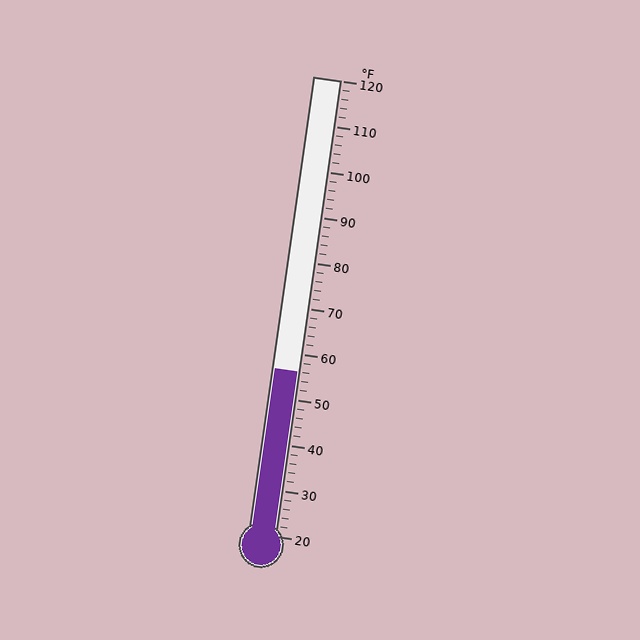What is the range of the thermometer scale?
The thermometer scale ranges from 20°F to 120°F.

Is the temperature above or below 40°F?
The temperature is above 40°F.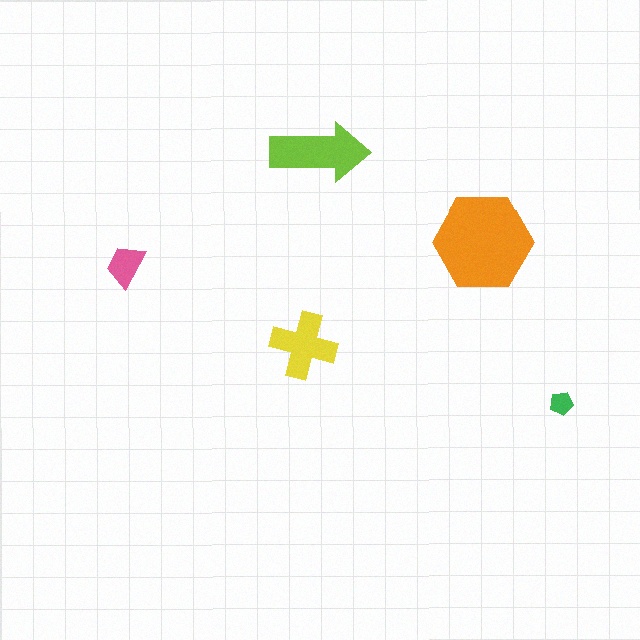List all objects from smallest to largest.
The green pentagon, the pink trapezoid, the yellow cross, the lime arrow, the orange hexagon.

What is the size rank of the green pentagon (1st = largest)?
5th.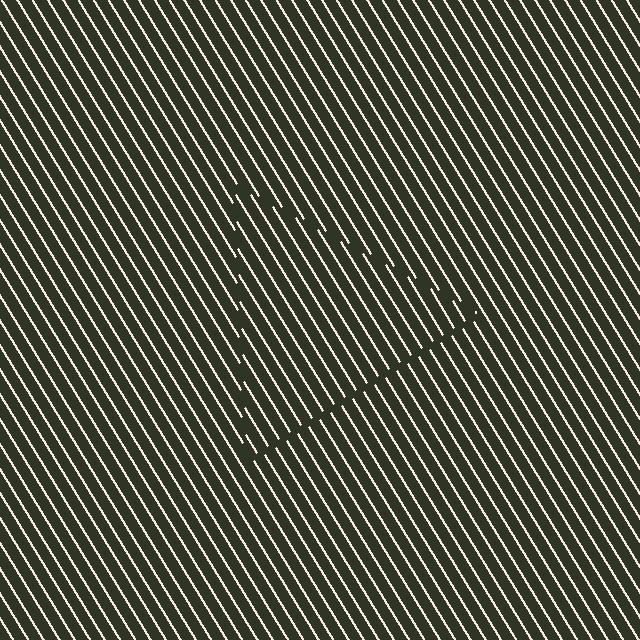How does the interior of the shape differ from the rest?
The interior of the shape contains the same grating, shifted by half a period — the contour is defined by the phase discontinuity where line-ends from the inner and outer gratings abut.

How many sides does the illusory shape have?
3 sides — the line-ends trace a triangle.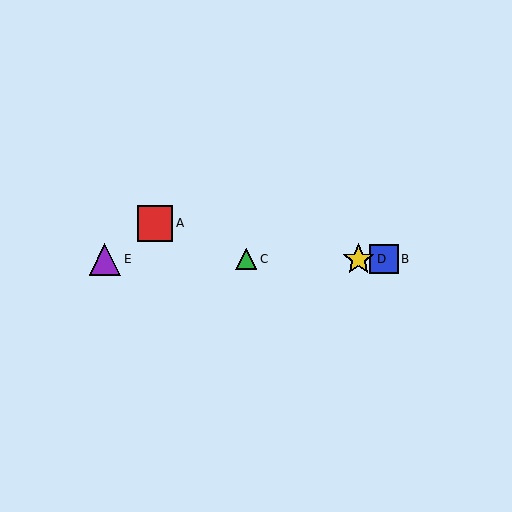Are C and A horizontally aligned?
No, C is at y≈259 and A is at y≈223.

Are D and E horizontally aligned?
Yes, both are at y≈259.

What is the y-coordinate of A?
Object A is at y≈223.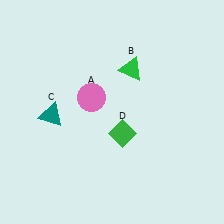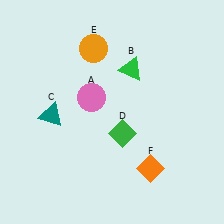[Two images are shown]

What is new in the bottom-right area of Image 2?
An orange diamond (F) was added in the bottom-right area of Image 2.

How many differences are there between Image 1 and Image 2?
There are 2 differences between the two images.